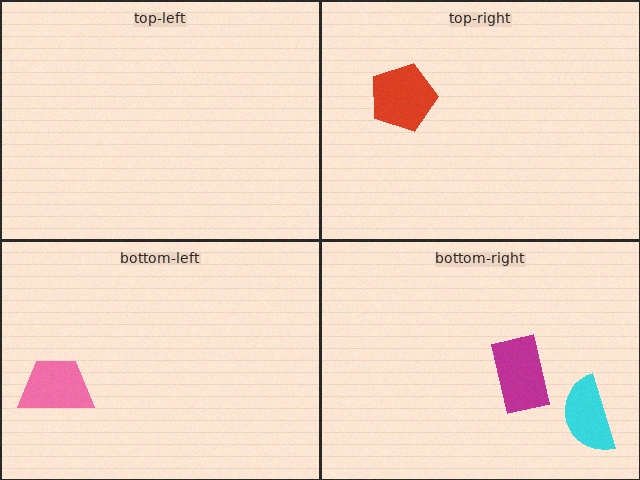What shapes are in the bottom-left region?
The pink trapezoid.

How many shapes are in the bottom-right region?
2.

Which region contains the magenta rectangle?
The bottom-right region.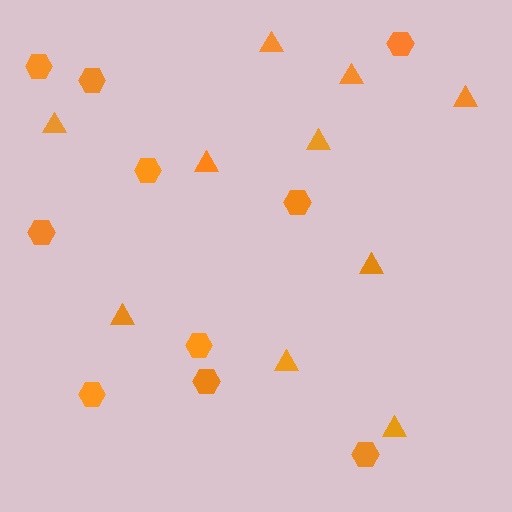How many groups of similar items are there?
There are 2 groups: one group of hexagons (10) and one group of triangles (10).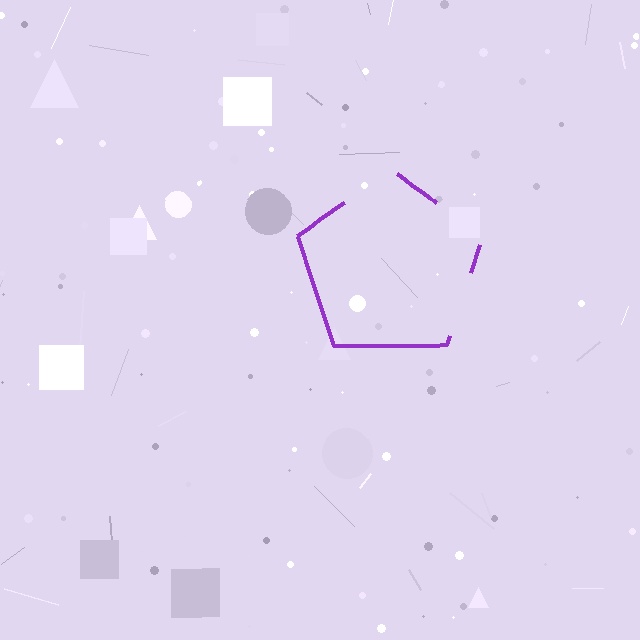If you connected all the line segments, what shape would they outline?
They would outline a pentagon.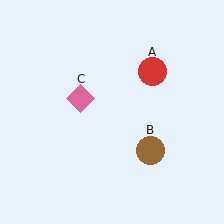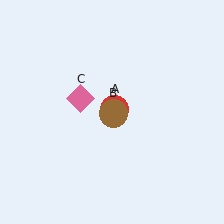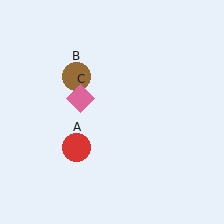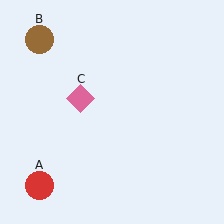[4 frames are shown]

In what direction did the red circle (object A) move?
The red circle (object A) moved down and to the left.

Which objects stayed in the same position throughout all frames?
Pink diamond (object C) remained stationary.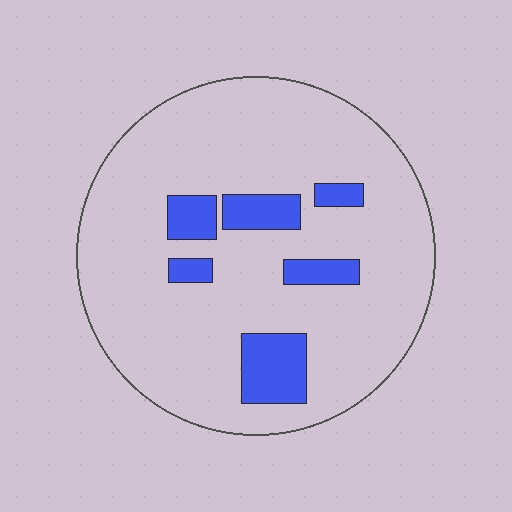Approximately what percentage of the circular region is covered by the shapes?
Approximately 15%.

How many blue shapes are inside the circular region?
6.